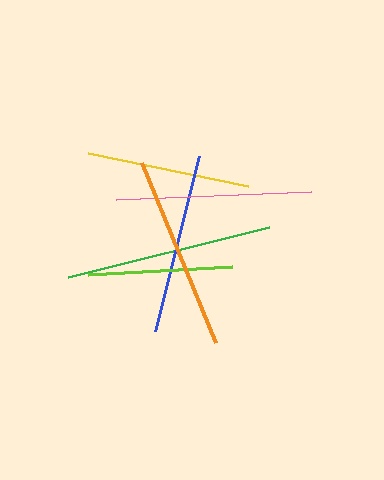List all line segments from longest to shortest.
From longest to shortest: green, pink, orange, blue, yellow, lime.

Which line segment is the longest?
The green line is the longest at approximately 207 pixels.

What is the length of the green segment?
The green segment is approximately 207 pixels long.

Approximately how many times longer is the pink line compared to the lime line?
The pink line is approximately 1.3 times the length of the lime line.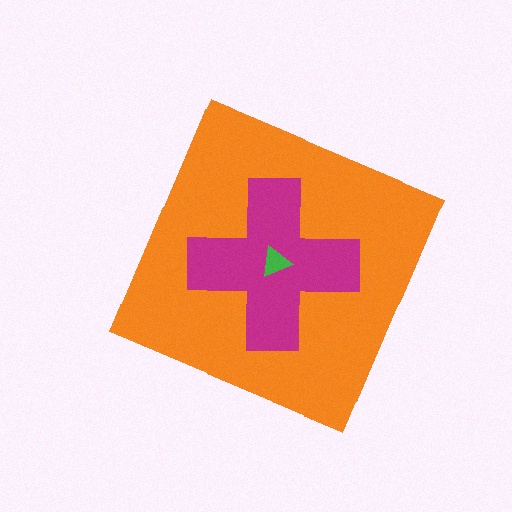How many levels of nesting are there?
3.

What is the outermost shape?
The orange diamond.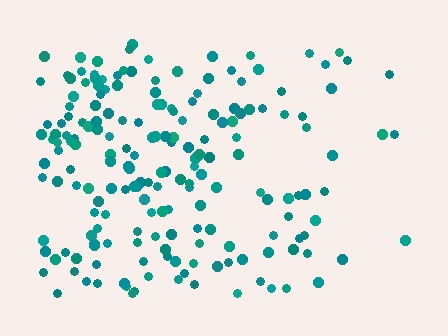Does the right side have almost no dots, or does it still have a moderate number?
Still a moderate number, just noticeably fewer than the left.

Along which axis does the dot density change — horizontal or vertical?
Horizontal.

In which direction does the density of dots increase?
From right to left, with the left side densest.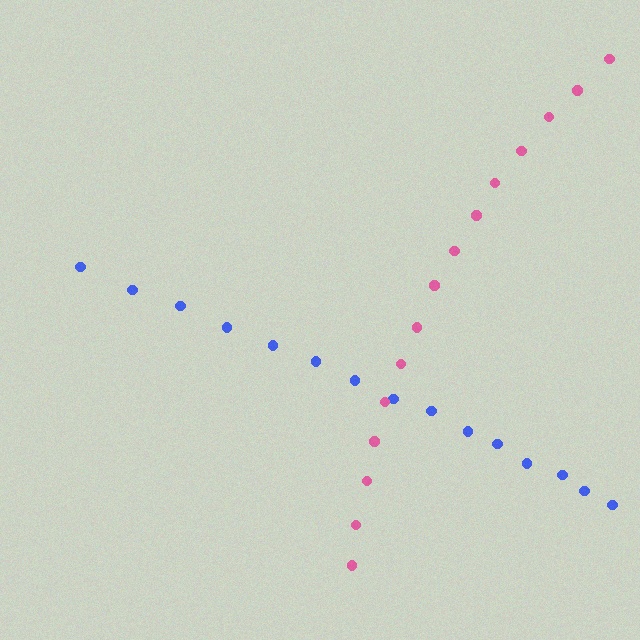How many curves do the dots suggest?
There are 2 distinct paths.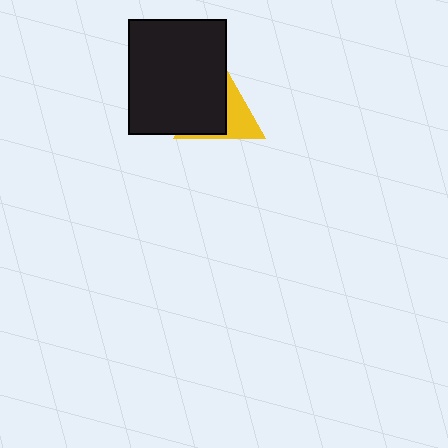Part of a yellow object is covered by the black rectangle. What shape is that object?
It is a triangle.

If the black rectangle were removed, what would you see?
You would see the complete yellow triangle.